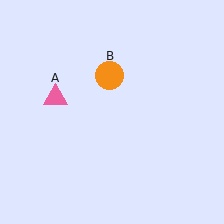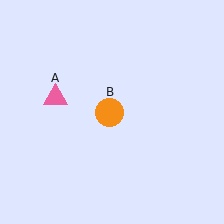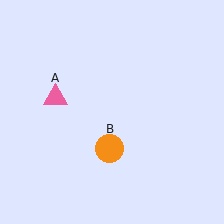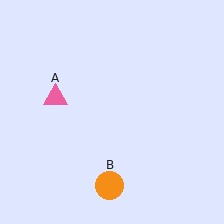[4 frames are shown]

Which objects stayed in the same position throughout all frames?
Pink triangle (object A) remained stationary.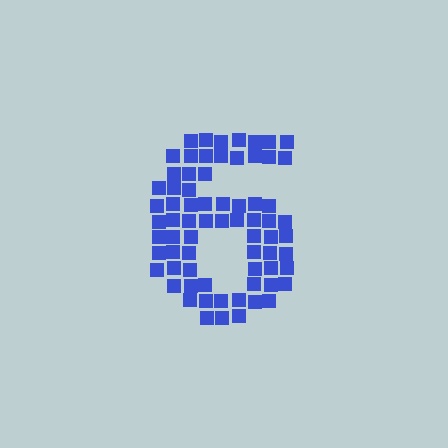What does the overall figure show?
The overall figure shows the digit 6.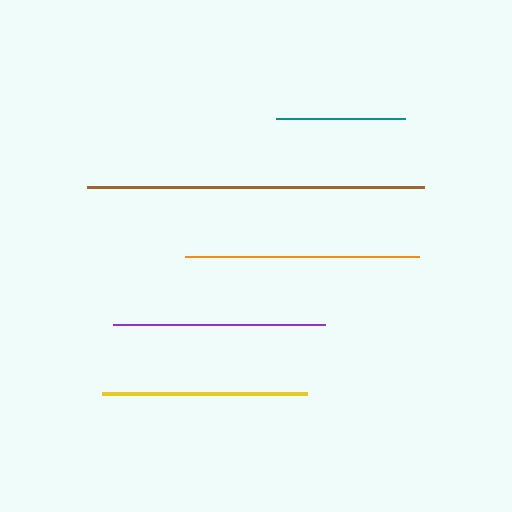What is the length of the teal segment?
The teal segment is approximately 129 pixels long.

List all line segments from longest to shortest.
From longest to shortest: brown, orange, purple, yellow, teal.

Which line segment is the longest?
The brown line is the longest at approximately 337 pixels.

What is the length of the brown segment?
The brown segment is approximately 337 pixels long.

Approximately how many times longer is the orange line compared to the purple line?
The orange line is approximately 1.1 times the length of the purple line.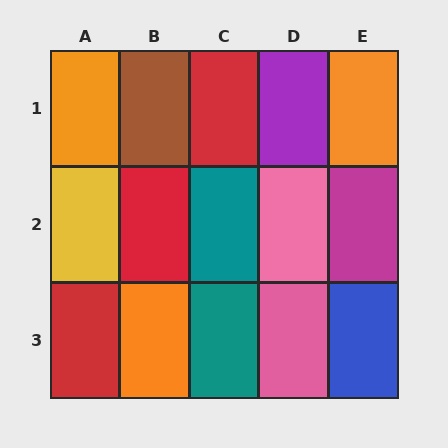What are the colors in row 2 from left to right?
Yellow, red, teal, pink, magenta.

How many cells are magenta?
1 cell is magenta.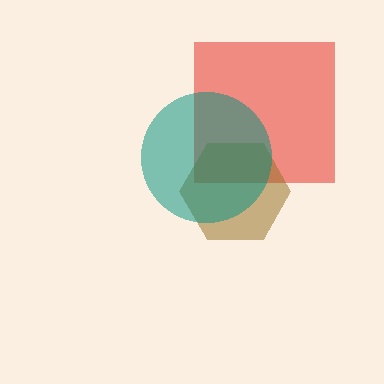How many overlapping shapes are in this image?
There are 3 overlapping shapes in the image.